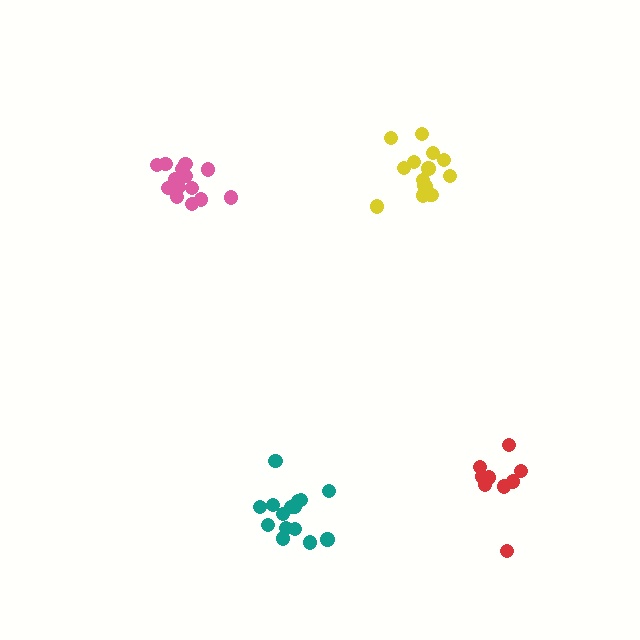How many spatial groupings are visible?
There are 4 spatial groupings.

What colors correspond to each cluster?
The clusters are colored: red, teal, pink, yellow.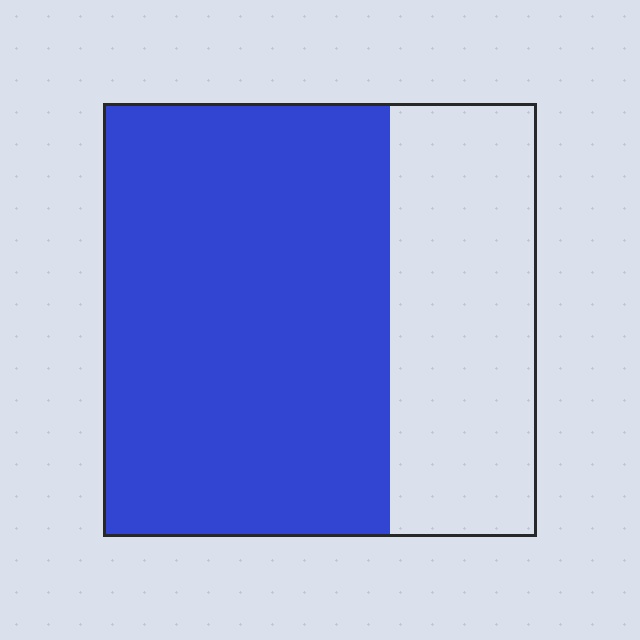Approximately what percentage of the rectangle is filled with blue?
Approximately 65%.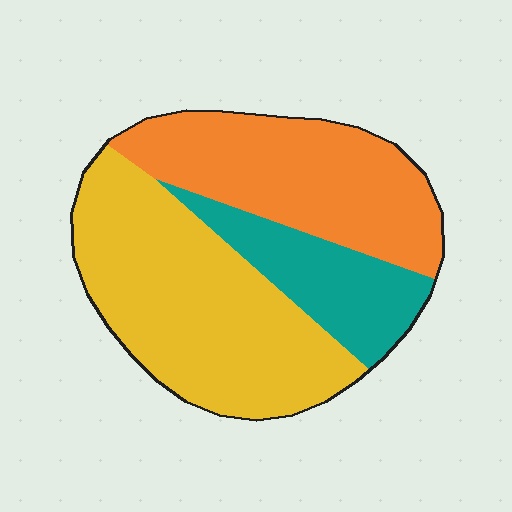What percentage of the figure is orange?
Orange covers roughly 35% of the figure.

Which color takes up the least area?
Teal, at roughly 20%.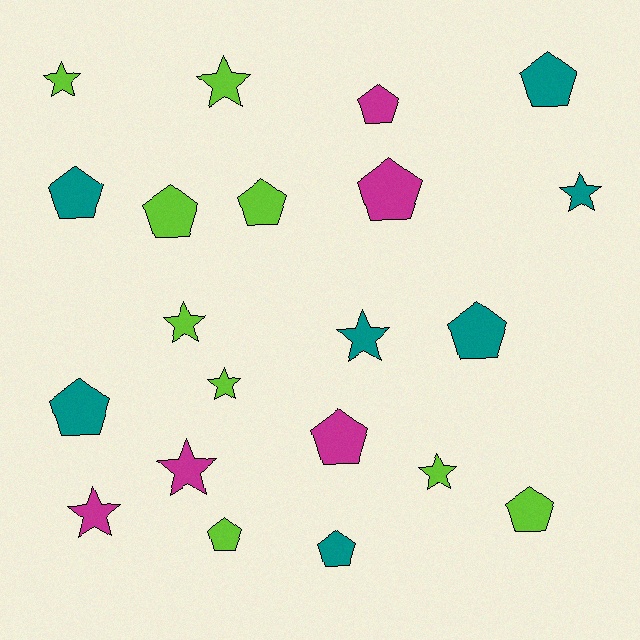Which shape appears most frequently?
Pentagon, with 12 objects.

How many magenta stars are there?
There are 2 magenta stars.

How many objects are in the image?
There are 21 objects.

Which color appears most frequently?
Lime, with 9 objects.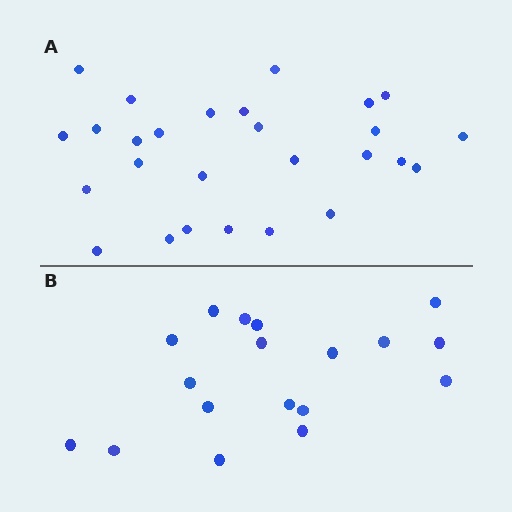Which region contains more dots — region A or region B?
Region A (the top region) has more dots.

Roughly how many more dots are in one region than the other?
Region A has roughly 8 or so more dots than region B.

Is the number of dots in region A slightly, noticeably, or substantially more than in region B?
Region A has substantially more. The ratio is roughly 1.5 to 1.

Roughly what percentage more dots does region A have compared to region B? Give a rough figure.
About 50% more.